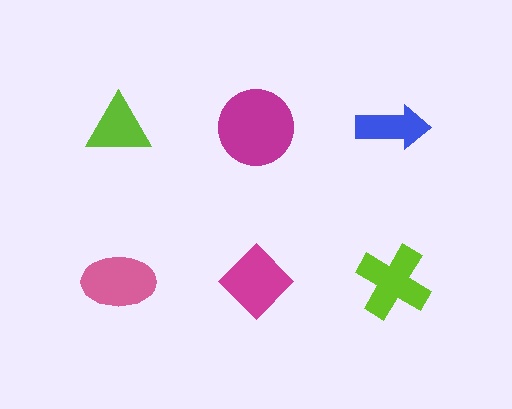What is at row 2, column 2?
A magenta diamond.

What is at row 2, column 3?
A lime cross.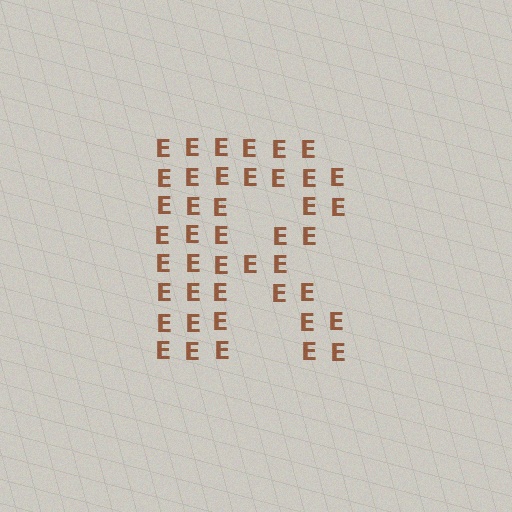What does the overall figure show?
The overall figure shows the letter R.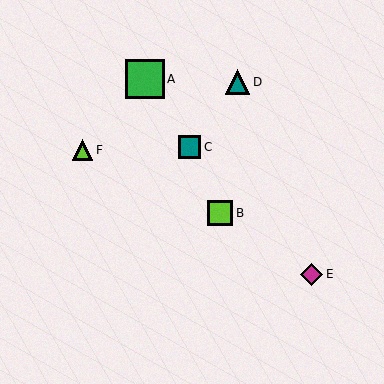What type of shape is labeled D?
Shape D is a teal triangle.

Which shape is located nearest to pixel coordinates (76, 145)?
The lime triangle (labeled F) at (82, 150) is nearest to that location.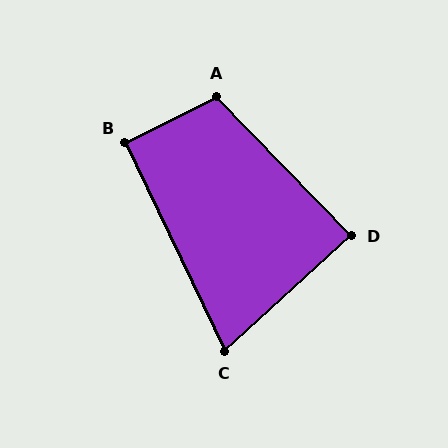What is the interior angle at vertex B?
Approximately 92 degrees (approximately right).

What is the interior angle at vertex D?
Approximately 88 degrees (approximately right).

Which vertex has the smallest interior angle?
C, at approximately 73 degrees.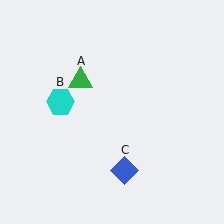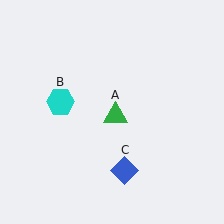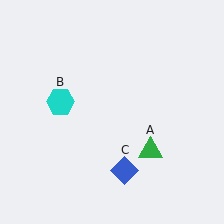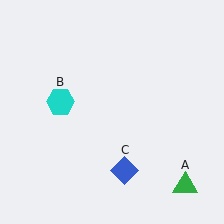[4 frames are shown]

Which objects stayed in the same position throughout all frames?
Cyan hexagon (object B) and blue diamond (object C) remained stationary.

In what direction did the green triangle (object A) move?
The green triangle (object A) moved down and to the right.